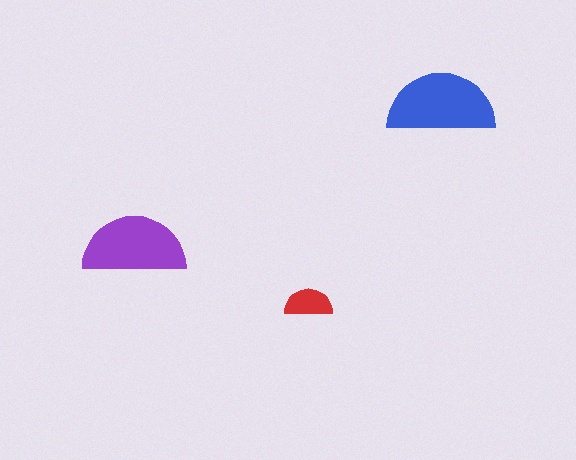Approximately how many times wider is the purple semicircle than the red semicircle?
About 2 times wider.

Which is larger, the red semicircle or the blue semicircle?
The blue one.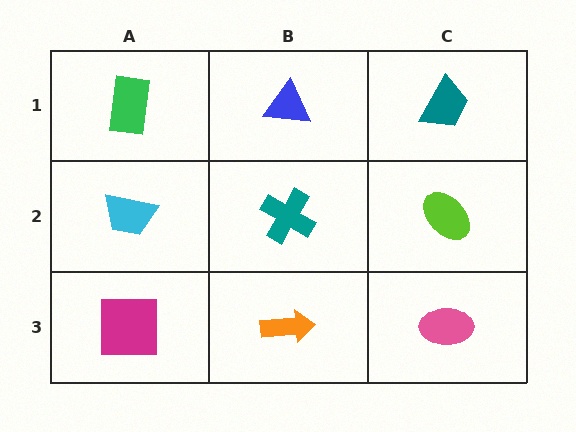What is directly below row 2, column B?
An orange arrow.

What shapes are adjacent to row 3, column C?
A lime ellipse (row 2, column C), an orange arrow (row 3, column B).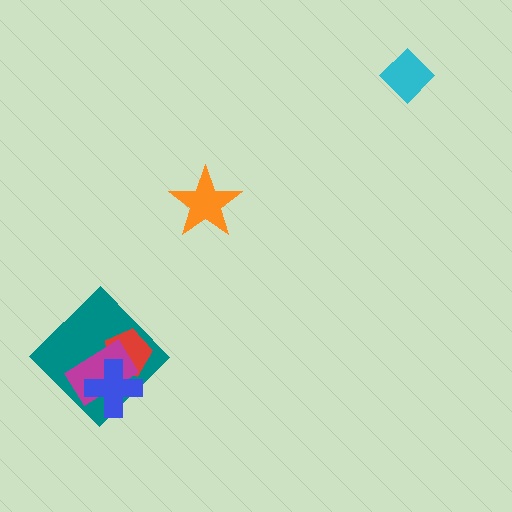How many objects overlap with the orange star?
0 objects overlap with the orange star.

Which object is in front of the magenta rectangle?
The blue cross is in front of the magenta rectangle.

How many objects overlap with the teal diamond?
3 objects overlap with the teal diamond.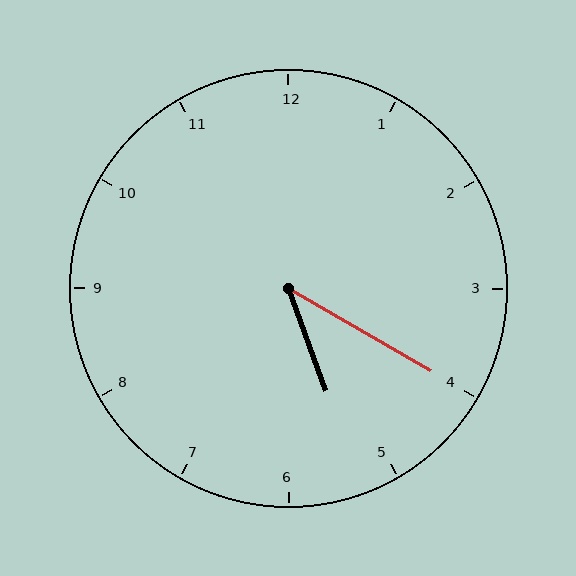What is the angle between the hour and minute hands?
Approximately 40 degrees.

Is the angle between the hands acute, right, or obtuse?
It is acute.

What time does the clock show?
5:20.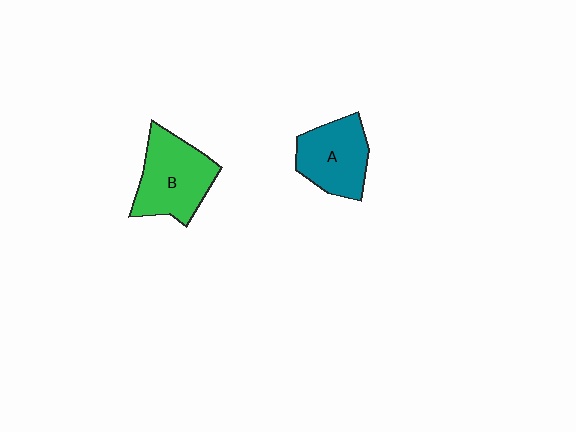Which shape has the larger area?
Shape B (green).